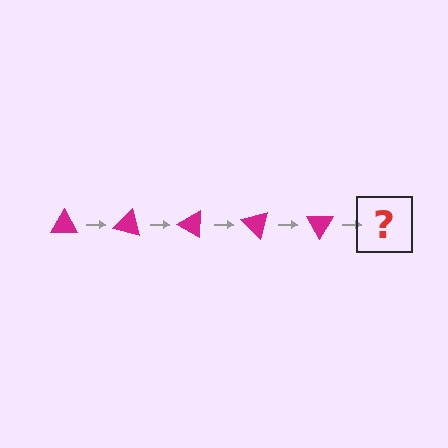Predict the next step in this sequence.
The next step is a magenta triangle rotated 75 degrees.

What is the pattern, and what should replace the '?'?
The pattern is that the triangle rotates 15 degrees each step. The '?' should be a magenta triangle rotated 75 degrees.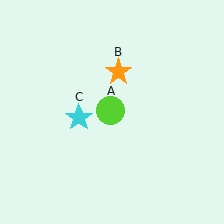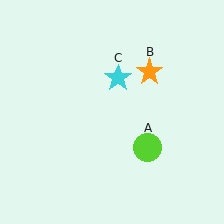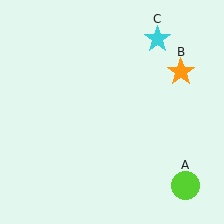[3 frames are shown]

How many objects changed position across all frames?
3 objects changed position: lime circle (object A), orange star (object B), cyan star (object C).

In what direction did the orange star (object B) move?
The orange star (object B) moved right.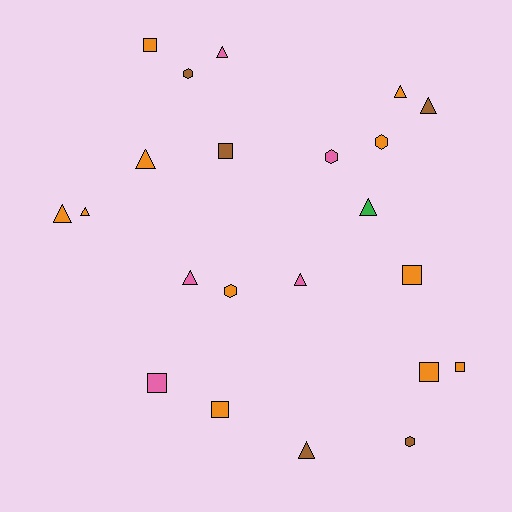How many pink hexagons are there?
There is 1 pink hexagon.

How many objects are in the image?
There are 22 objects.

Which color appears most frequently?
Orange, with 11 objects.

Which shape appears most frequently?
Triangle, with 10 objects.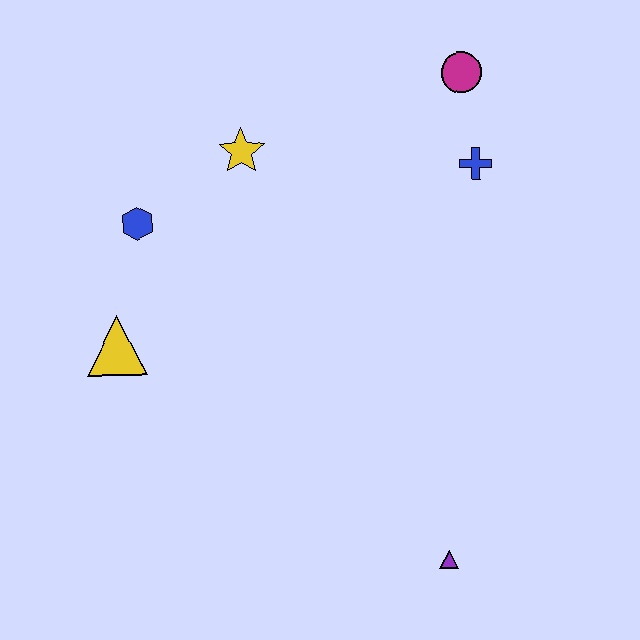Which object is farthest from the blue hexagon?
The purple triangle is farthest from the blue hexagon.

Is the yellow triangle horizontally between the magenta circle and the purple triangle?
No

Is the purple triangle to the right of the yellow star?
Yes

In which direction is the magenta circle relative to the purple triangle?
The magenta circle is above the purple triangle.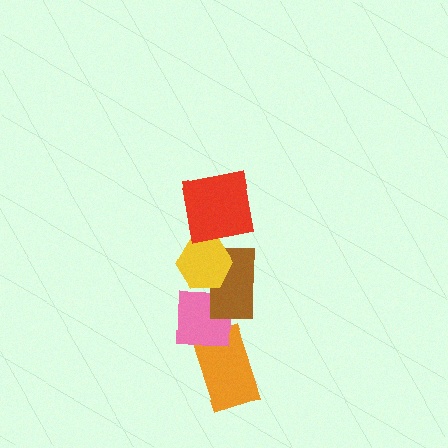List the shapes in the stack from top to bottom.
From top to bottom: the red square, the yellow hexagon, the brown rectangle, the pink square, the orange rectangle.